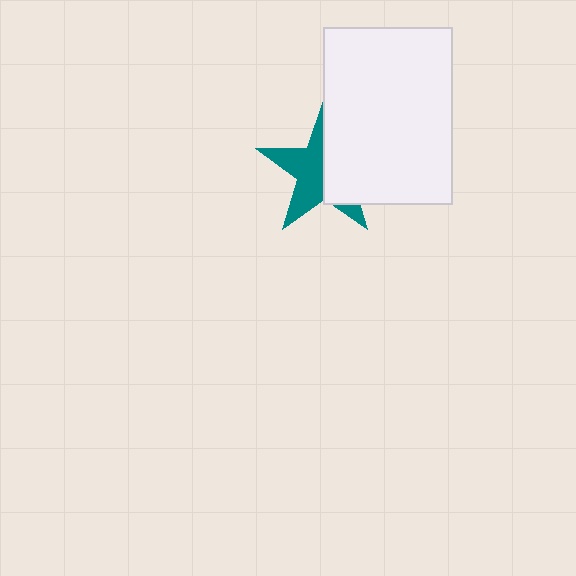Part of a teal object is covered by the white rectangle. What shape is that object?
It is a star.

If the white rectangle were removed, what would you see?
You would see the complete teal star.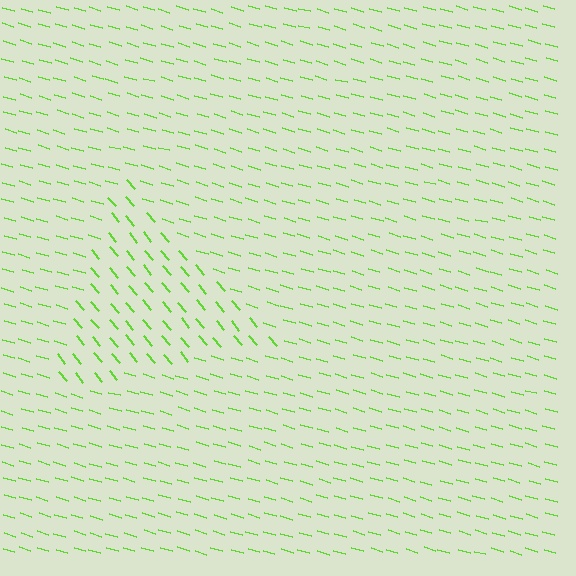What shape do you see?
I see a triangle.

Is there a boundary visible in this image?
Yes, there is a texture boundary formed by a change in line orientation.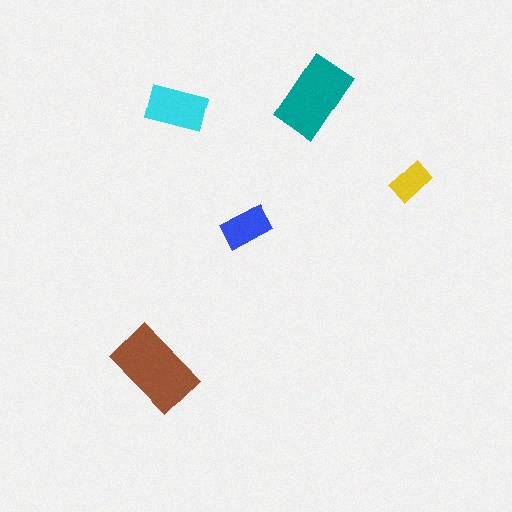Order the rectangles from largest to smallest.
the brown one, the teal one, the cyan one, the blue one, the yellow one.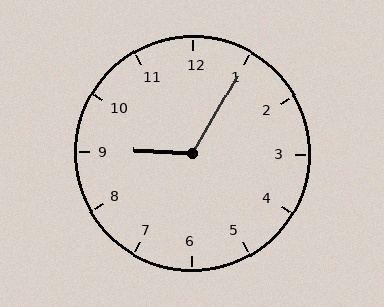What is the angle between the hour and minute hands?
Approximately 118 degrees.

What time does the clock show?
9:05.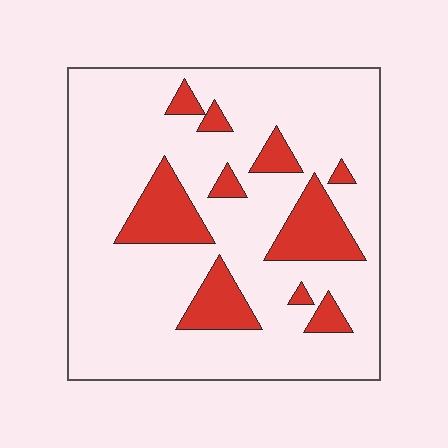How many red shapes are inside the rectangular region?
10.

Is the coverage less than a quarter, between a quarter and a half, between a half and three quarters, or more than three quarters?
Less than a quarter.